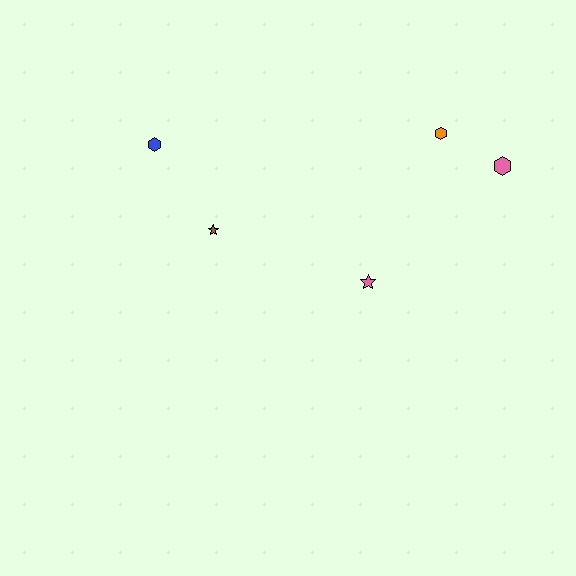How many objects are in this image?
There are 5 objects.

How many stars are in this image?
There are 2 stars.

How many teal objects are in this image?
There are no teal objects.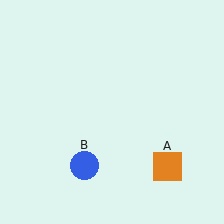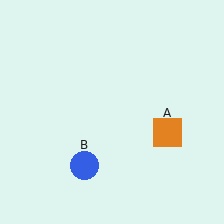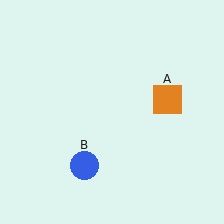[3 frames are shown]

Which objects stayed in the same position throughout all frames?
Blue circle (object B) remained stationary.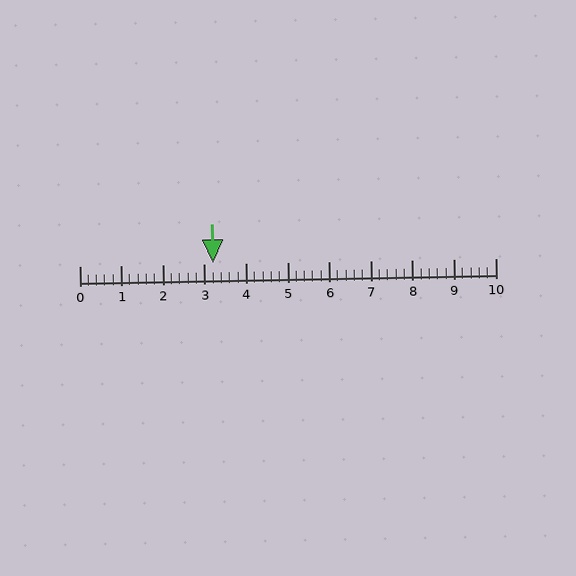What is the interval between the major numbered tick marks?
The major tick marks are spaced 1 units apart.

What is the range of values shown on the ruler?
The ruler shows values from 0 to 10.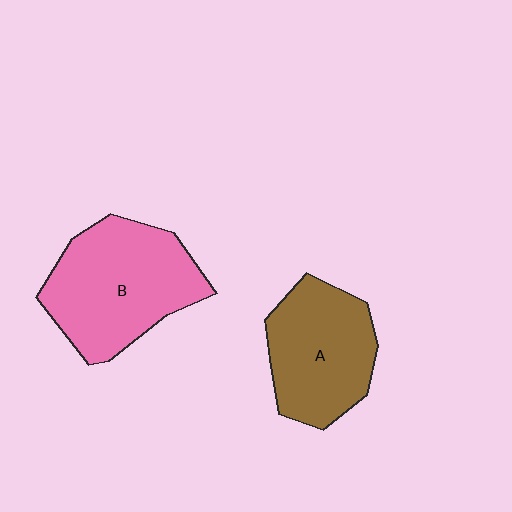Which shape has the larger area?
Shape B (pink).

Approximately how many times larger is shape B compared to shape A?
Approximately 1.2 times.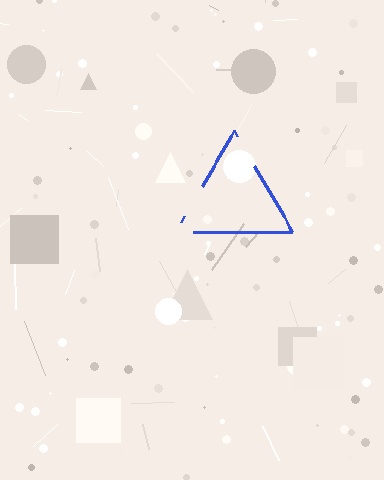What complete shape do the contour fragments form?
The contour fragments form a triangle.